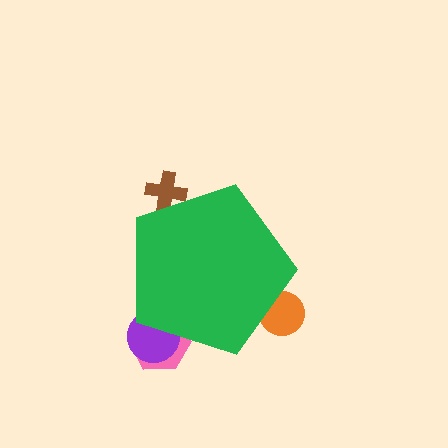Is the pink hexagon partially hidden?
Yes, the pink hexagon is partially hidden behind the green pentagon.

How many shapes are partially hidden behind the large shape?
4 shapes are partially hidden.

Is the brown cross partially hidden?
Yes, the brown cross is partially hidden behind the green pentagon.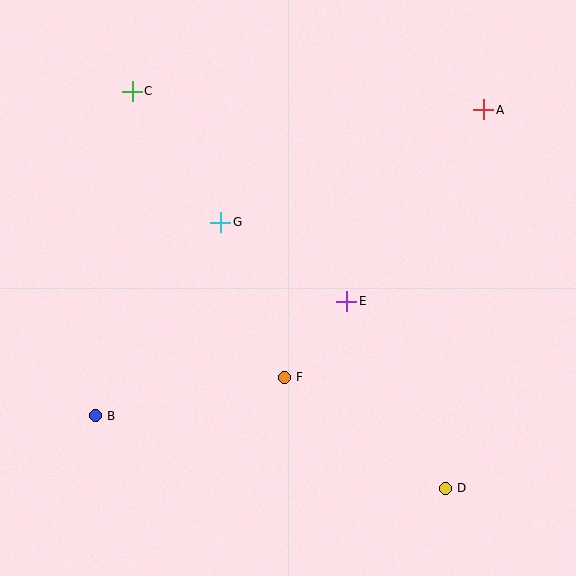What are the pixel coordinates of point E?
Point E is at (347, 301).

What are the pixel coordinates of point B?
Point B is at (95, 416).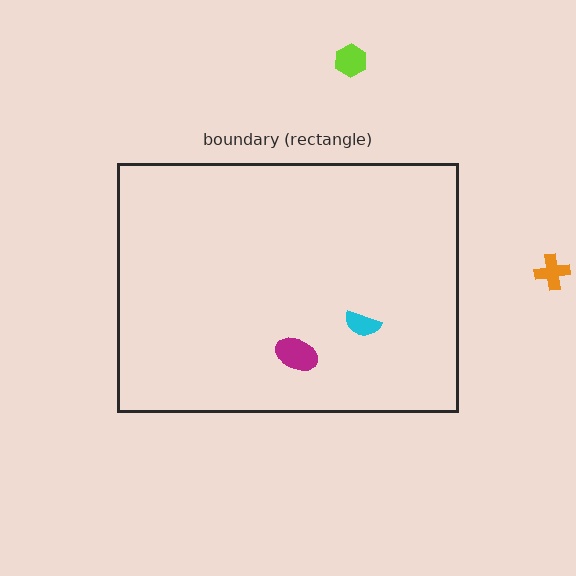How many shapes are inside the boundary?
2 inside, 2 outside.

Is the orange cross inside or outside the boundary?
Outside.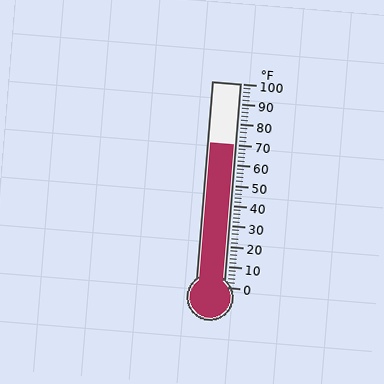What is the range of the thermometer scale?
The thermometer scale ranges from 0°F to 100°F.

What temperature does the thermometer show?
The thermometer shows approximately 70°F.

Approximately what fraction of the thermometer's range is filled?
The thermometer is filled to approximately 70% of its range.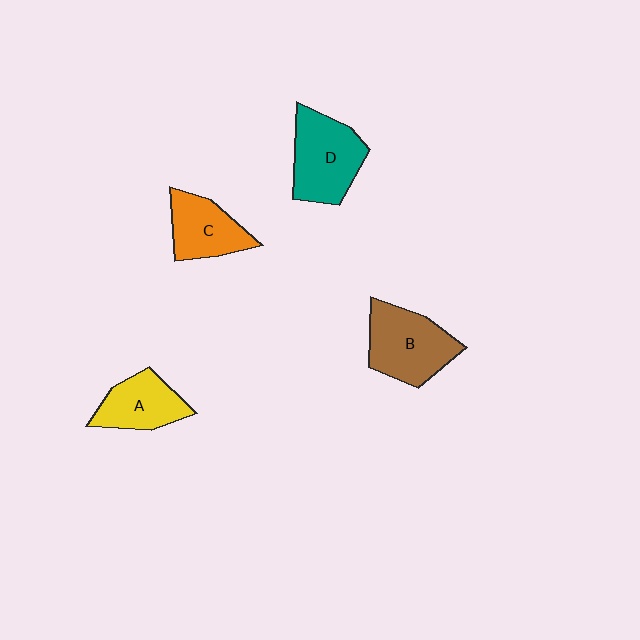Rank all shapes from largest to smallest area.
From largest to smallest: D (teal), B (brown), C (orange), A (yellow).